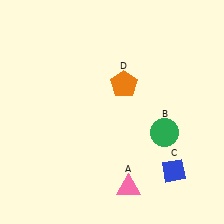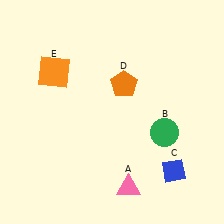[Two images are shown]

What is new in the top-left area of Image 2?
An orange square (E) was added in the top-left area of Image 2.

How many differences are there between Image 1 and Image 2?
There is 1 difference between the two images.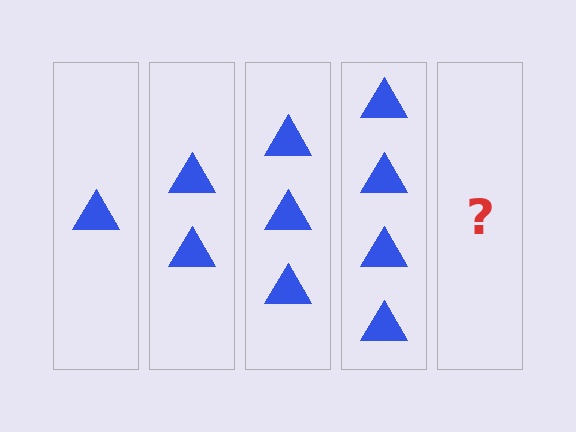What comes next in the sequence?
The next element should be 5 triangles.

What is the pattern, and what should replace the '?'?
The pattern is that each step adds one more triangle. The '?' should be 5 triangles.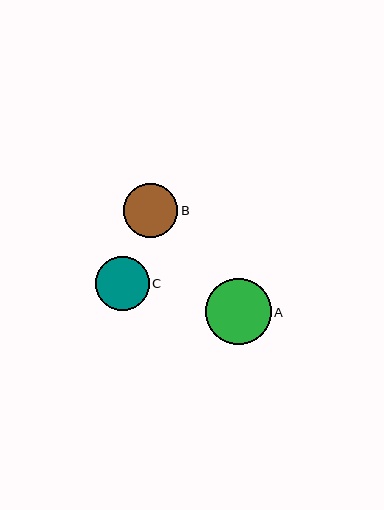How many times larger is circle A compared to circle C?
Circle A is approximately 1.2 times the size of circle C.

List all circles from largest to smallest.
From largest to smallest: A, B, C.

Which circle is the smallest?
Circle C is the smallest with a size of approximately 54 pixels.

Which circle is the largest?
Circle A is the largest with a size of approximately 66 pixels.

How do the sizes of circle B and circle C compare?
Circle B and circle C are approximately the same size.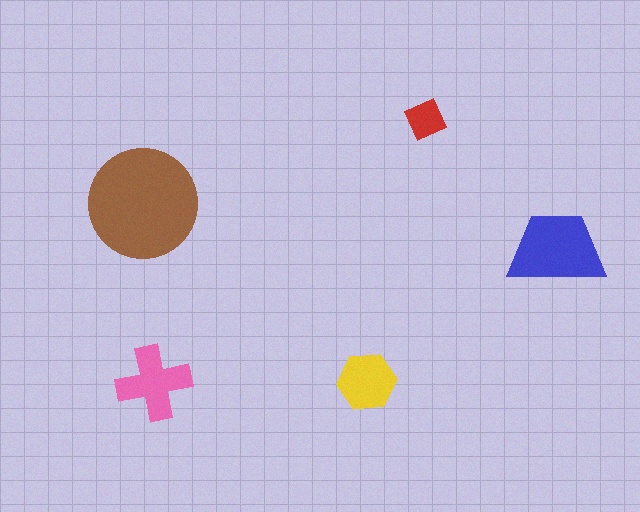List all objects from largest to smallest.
The brown circle, the blue trapezoid, the pink cross, the yellow hexagon, the red diamond.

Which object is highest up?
The red diamond is topmost.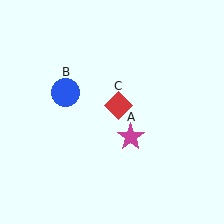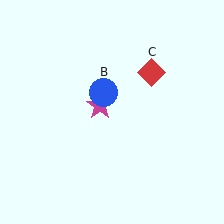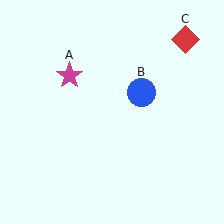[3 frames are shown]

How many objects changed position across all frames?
3 objects changed position: magenta star (object A), blue circle (object B), red diamond (object C).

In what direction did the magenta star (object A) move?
The magenta star (object A) moved up and to the left.